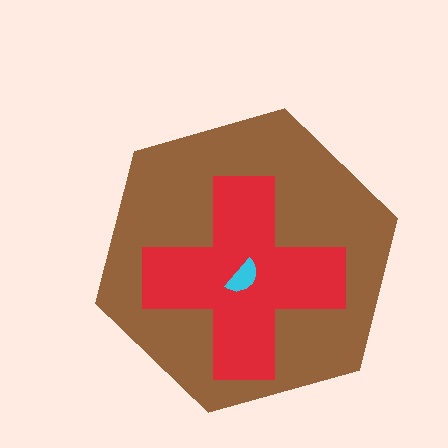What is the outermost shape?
The brown hexagon.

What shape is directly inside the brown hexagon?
The red cross.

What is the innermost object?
The cyan semicircle.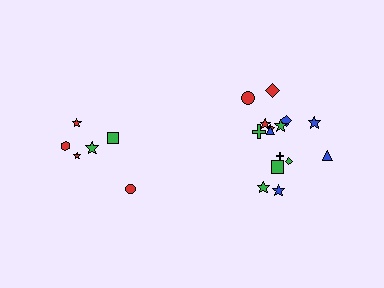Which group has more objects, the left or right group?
The right group.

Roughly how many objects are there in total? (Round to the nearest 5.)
Roughly 20 objects in total.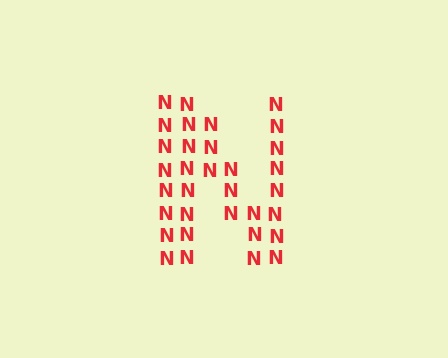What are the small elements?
The small elements are letter N's.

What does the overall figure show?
The overall figure shows the letter N.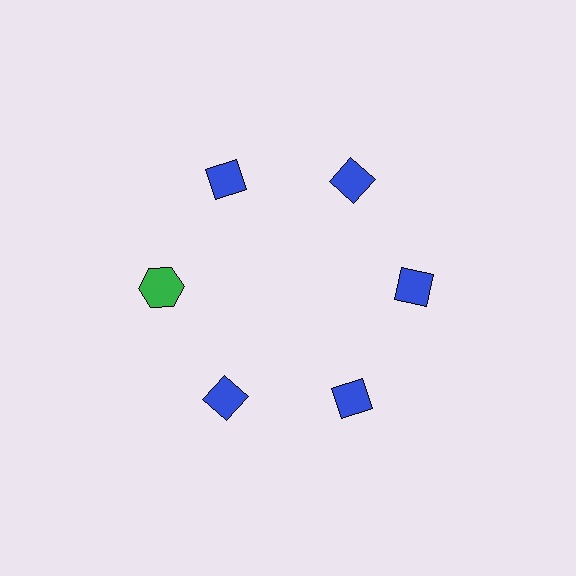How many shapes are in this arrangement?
There are 6 shapes arranged in a ring pattern.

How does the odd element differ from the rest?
It differs in both color (green instead of blue) and shape (hexagon instead of diamond).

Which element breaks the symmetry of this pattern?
The green hexagon at roughly the 9 o'clock position breaks the symmetry. All other shapes are blue diamonds.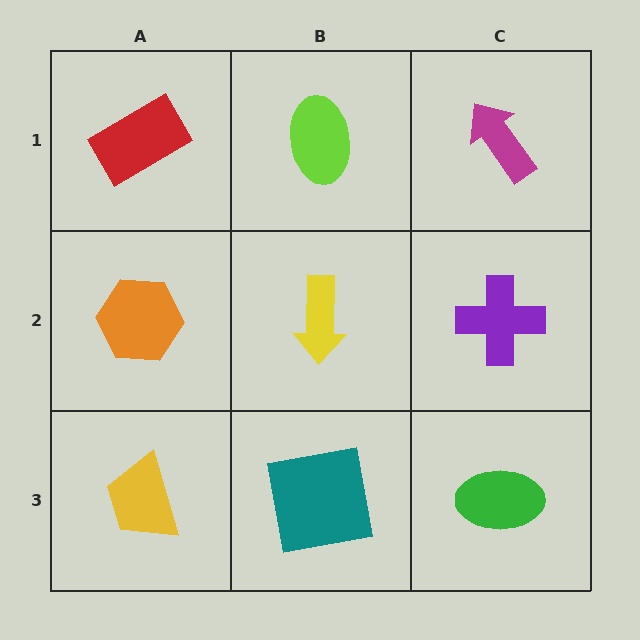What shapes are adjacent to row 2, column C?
A magenta arrow (row 1, column C), a green ellipse (row 3, column C), a yellow arrow (row 2, column B).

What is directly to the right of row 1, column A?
A lime ellipse.